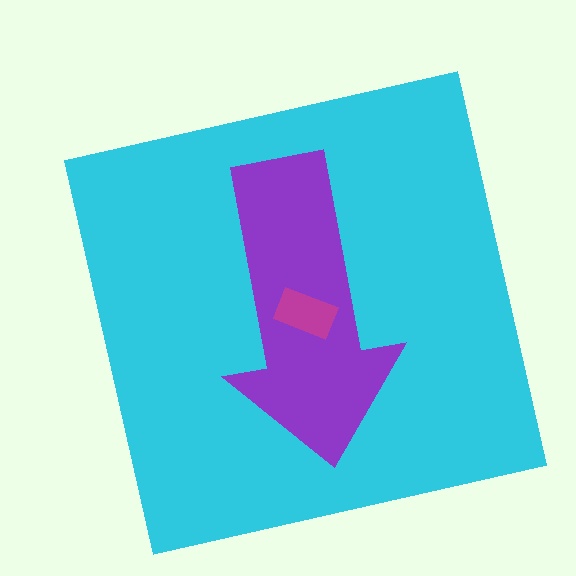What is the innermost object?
The magenta rectangle.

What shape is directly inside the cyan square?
The purple arrow.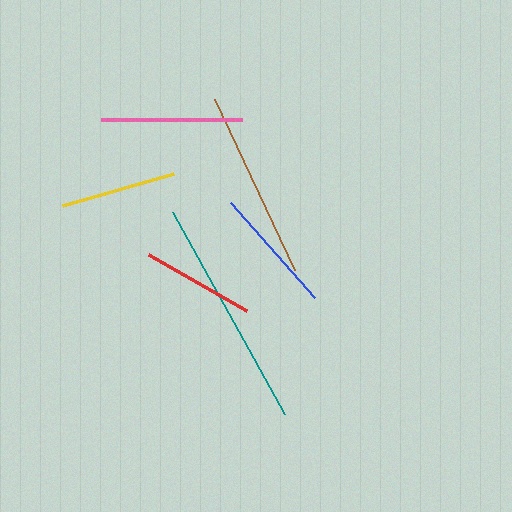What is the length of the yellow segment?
The yellow segment is approximately 116 pixels long.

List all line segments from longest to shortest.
From longest to shortest: teal, brown, pink, blue, yellow, red.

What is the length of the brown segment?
The brown segment is approximately 189 pixels long.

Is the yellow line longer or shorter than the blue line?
The blue line is longer than the yellow line.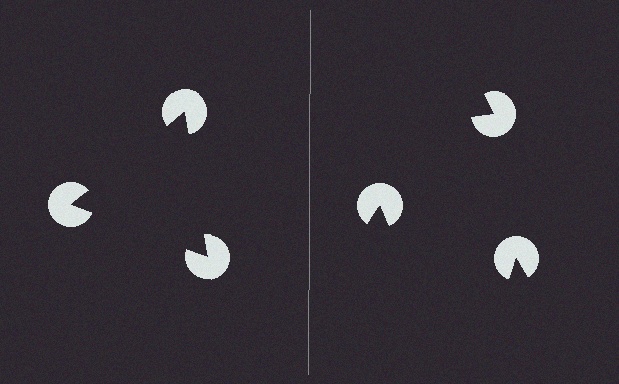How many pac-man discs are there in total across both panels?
6 — 3 on each side.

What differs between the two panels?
The pac-man discs are positioned identically on both sides; only the wedge orientations differ. On the left they align to a triangle; on the right they are misaligned.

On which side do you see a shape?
An illusory triangle appears on the left side. On the right side the wedge cuts are rotated, so no coherent shape forms.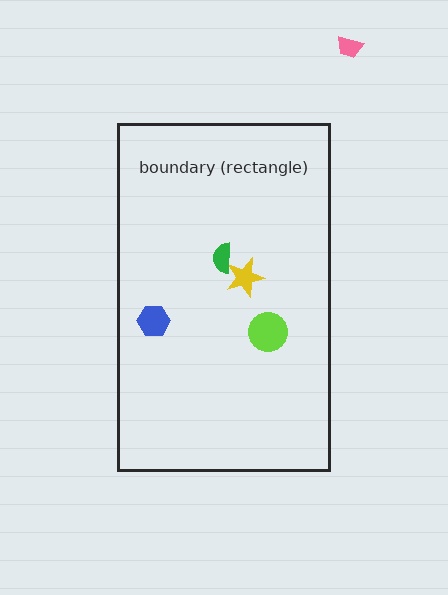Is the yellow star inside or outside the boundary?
Inside.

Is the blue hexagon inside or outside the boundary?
Inside.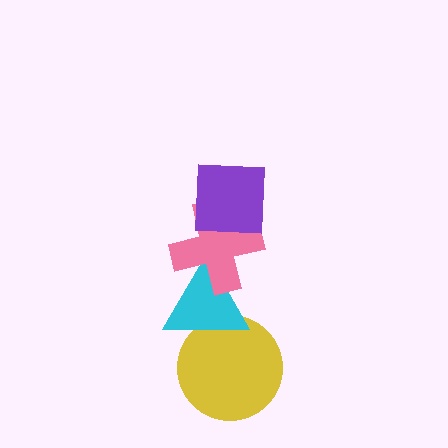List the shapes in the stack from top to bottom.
From top to bottom: the purple square, the pink cross, the cyan triangle, the yellow circle.